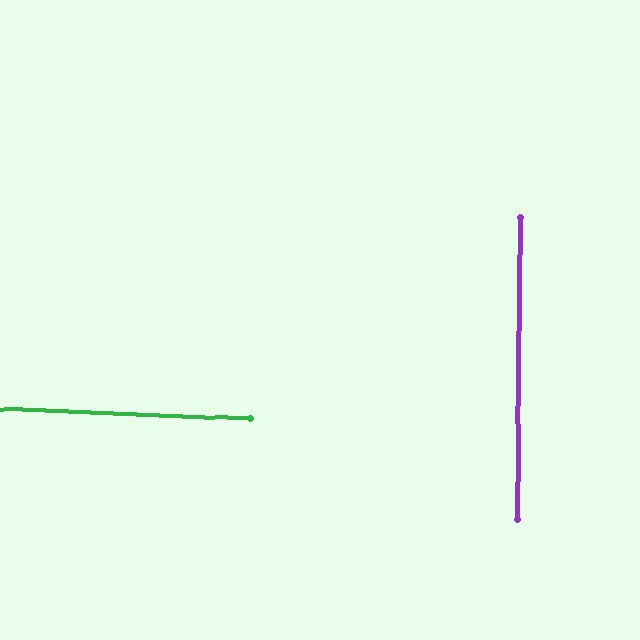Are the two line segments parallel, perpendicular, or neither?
Perpendicular — they meet at approximately 88°.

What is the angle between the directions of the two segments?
Approximately 88 degrees.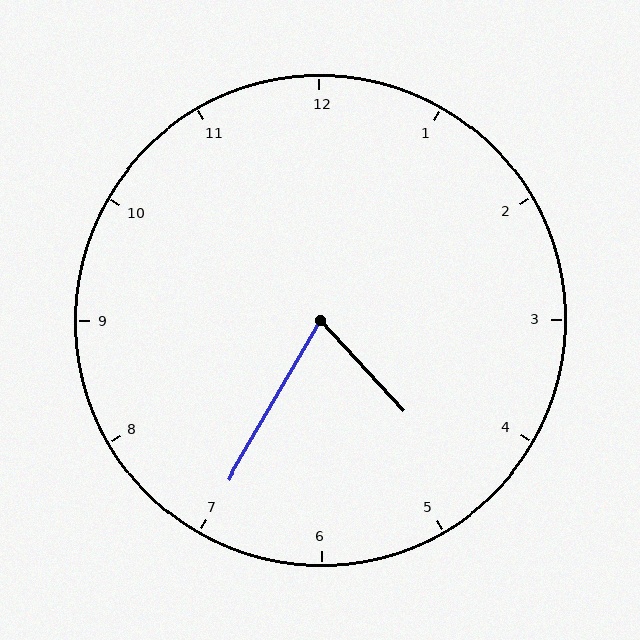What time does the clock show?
4:35.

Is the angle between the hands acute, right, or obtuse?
It is acute.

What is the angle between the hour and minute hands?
Approximately 72 degrees.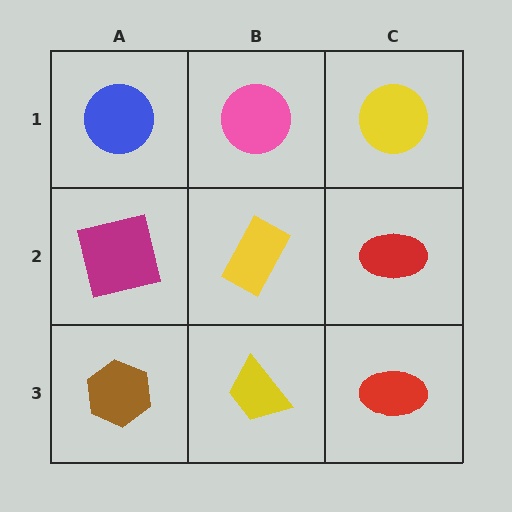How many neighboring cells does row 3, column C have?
2.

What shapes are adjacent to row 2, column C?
A yellow circle (row 1, column C), a red ellipse (row 3, column C), a yellow rectangle (row 2, column B).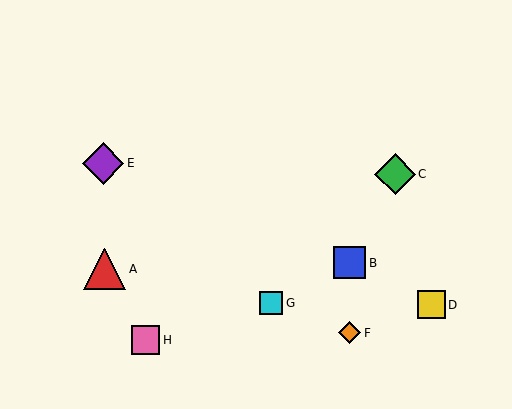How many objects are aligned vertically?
2 objects (B, F) are aligned vertically.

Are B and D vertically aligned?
No, B is at x≈350 and D is at x≈431.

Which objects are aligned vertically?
Objects B, F are aligned vertically.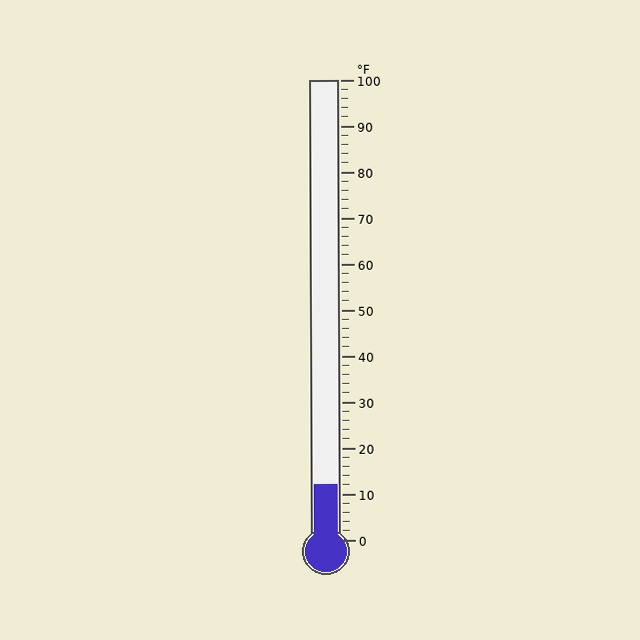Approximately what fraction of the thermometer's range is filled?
The thermometer is filled to approximately 10% of its range.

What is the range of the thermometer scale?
The thermometer scale ranges from 0°F to 100°F.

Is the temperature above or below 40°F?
The temperature is below 40°F.